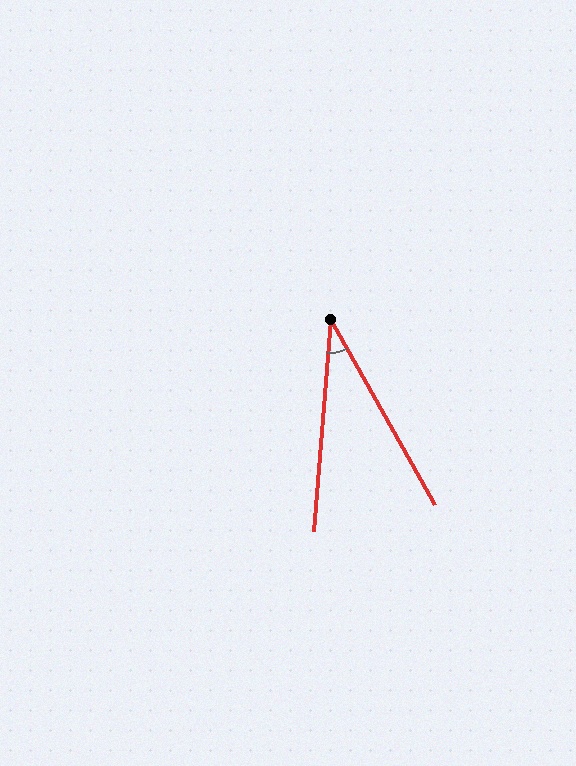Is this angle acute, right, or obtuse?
It is acute.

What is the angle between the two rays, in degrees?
Approximately 34 degrees.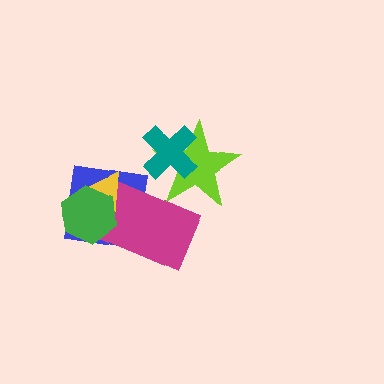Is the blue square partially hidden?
Yes, it is partially covered by another shape.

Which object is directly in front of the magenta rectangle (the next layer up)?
The lime star is directly in front of the magenta rectangle.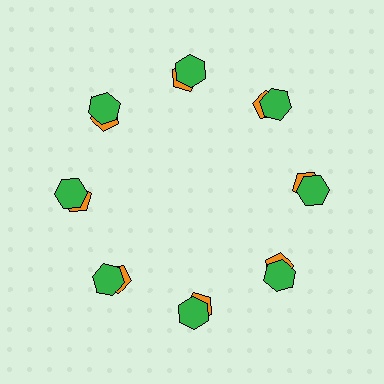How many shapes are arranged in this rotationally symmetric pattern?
There are 16 shapes, arranged in 8 groups of 2.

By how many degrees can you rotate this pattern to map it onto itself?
The pattern maps onto itself every 45 degrees of rotation.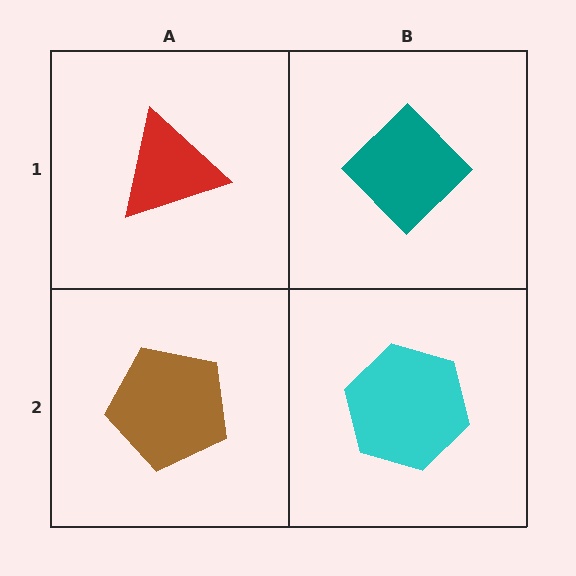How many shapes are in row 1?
2 shapes.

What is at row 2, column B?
A cyan hexagon.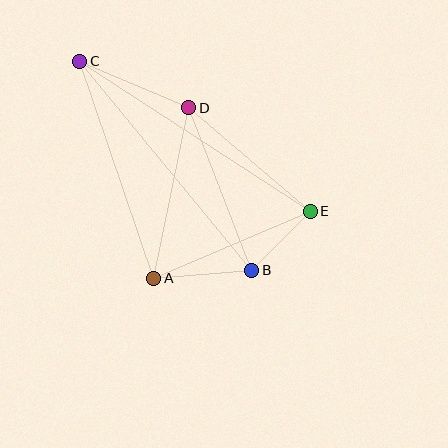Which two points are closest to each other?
Points B and E are closest to each other.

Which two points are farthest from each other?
Points C and E are farthest from each other.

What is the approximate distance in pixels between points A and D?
The distance between A and D is approximately 174 pixels.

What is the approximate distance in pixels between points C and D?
The distance between C and D is approximately 118 pixels.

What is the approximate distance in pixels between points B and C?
The distance between B and C is approximately 270 pixels.